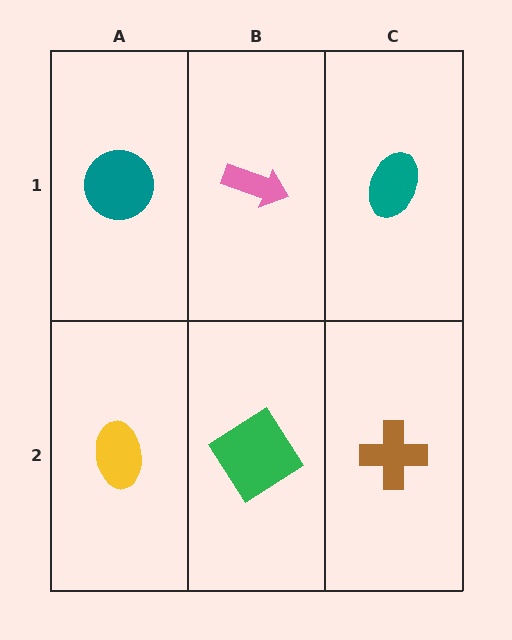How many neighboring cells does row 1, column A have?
2.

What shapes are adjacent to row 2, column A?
A teal circle (row 1, column A), a green diamond (row 2, column B).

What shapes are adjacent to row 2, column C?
A teal ellipse (row 1, column C), a green diamond (row 2, column B).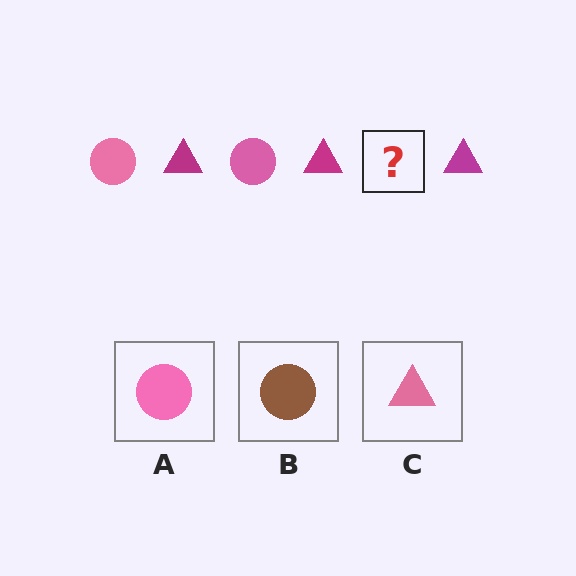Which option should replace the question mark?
Option A.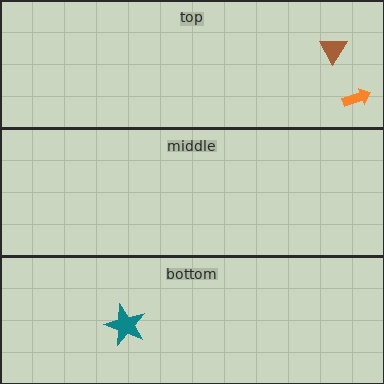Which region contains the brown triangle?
The top region.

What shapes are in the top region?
The brown triangle, the orange arrow.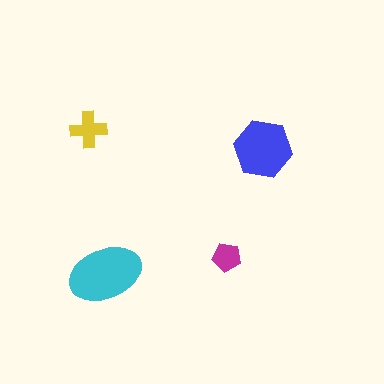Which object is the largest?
The cyan ellipse.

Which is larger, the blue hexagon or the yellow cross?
The blue hexagon.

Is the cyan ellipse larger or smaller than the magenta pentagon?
Larger.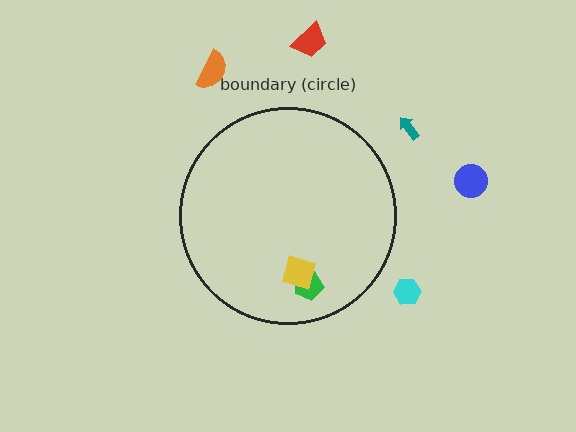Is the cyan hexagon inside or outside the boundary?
Outside.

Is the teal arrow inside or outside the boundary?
Outside.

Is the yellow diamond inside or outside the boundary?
Inside.